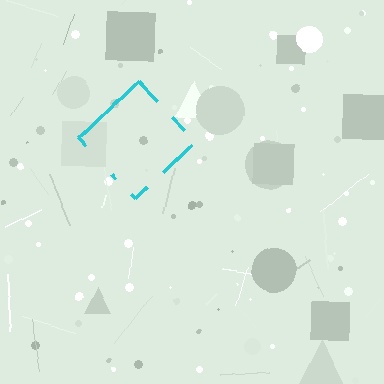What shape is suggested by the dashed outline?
The dashed outline suggests a diamond.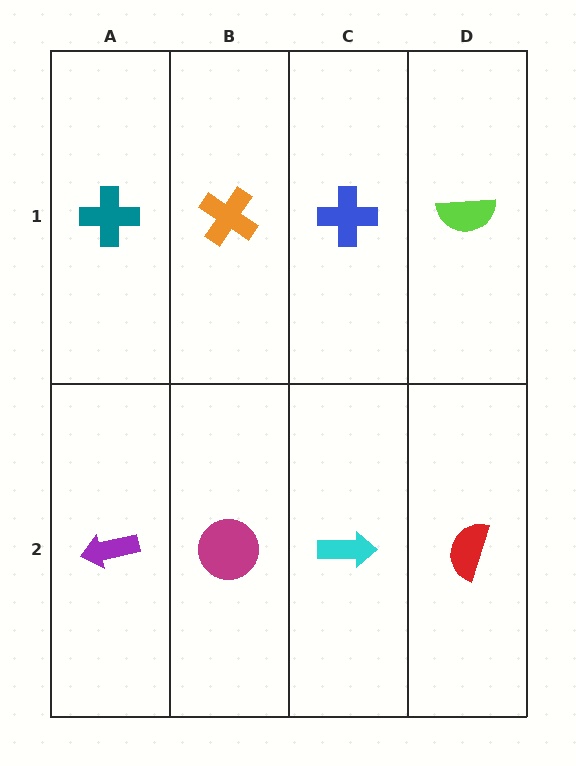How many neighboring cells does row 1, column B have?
3.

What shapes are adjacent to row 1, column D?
A red semicircle (row 2, column D), a blue cross (row 1, column C).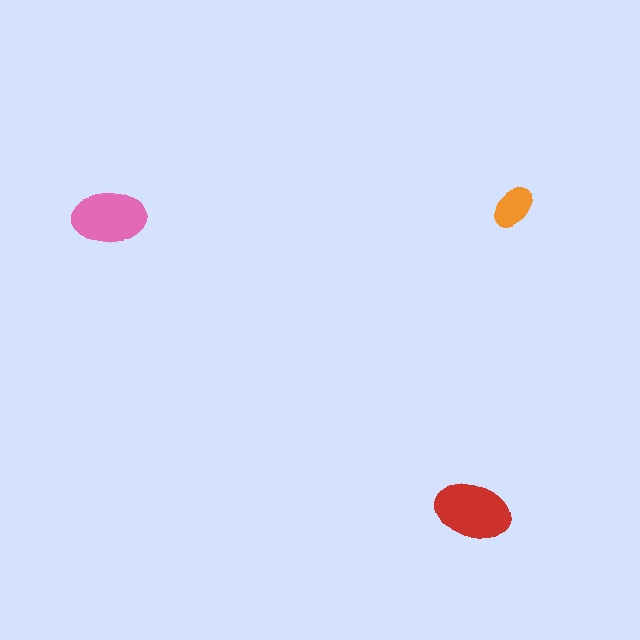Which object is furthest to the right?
The orange ellipse is rightmost.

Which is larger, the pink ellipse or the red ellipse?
The red one.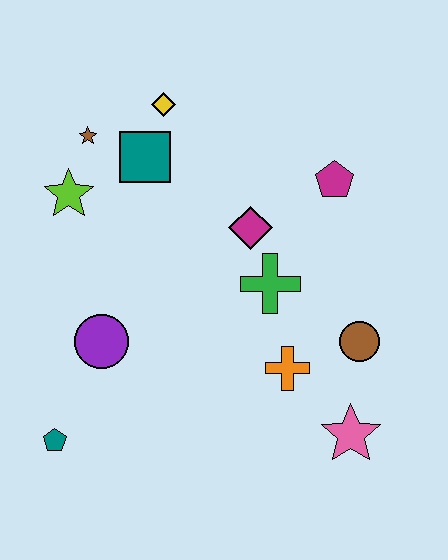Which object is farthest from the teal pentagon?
The magenta pentagon is farthest from the teal pentagon.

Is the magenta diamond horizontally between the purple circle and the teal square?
No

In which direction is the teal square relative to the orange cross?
The teal square is above the orange cross.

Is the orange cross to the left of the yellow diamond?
No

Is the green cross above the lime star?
No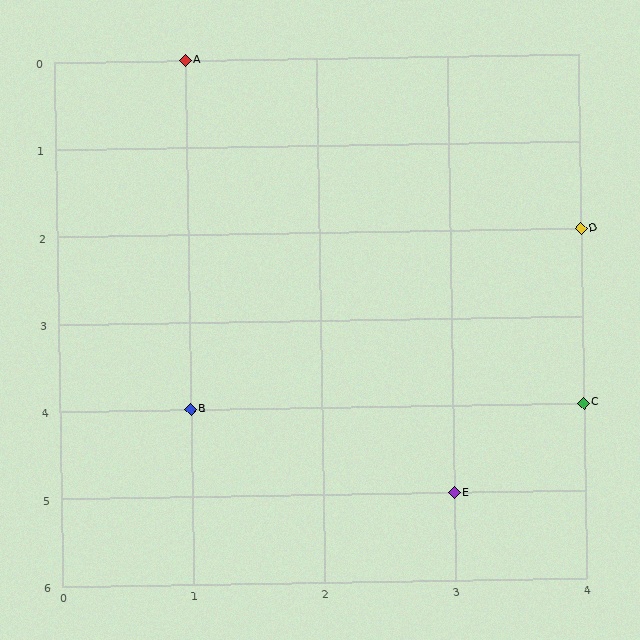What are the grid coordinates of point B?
Point B is at grid coordinates (1, 4).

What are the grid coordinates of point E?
Point E is at grid coordinates (3, 5).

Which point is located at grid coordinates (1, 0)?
Point A is at (1, 0).